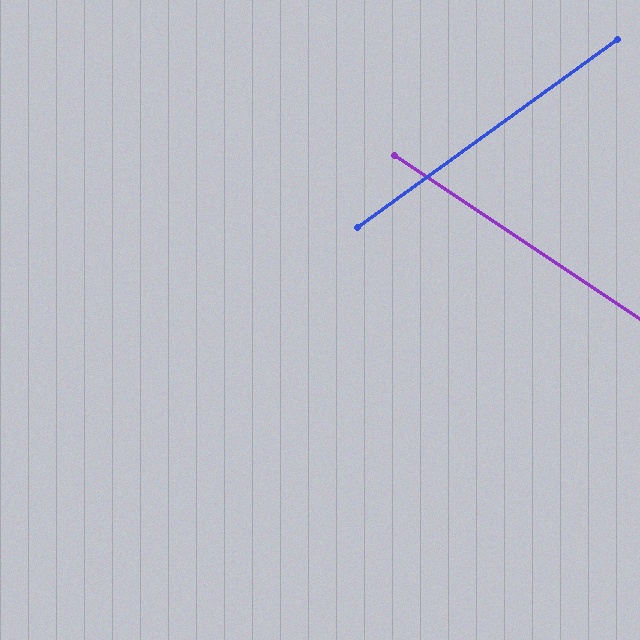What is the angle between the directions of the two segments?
Approximately 69 degrees.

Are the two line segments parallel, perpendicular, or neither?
Neither parallel nor perpendicular — they differ by about 69°.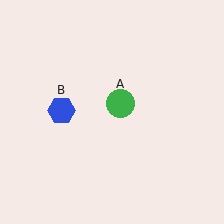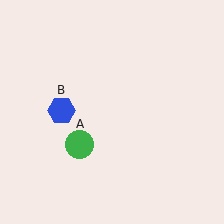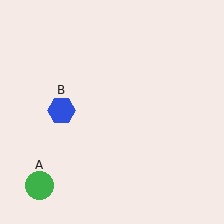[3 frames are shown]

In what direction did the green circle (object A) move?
The green circle (object A) moved down and to the left.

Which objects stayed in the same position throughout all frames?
Blue hexagon (object B) remained stationary.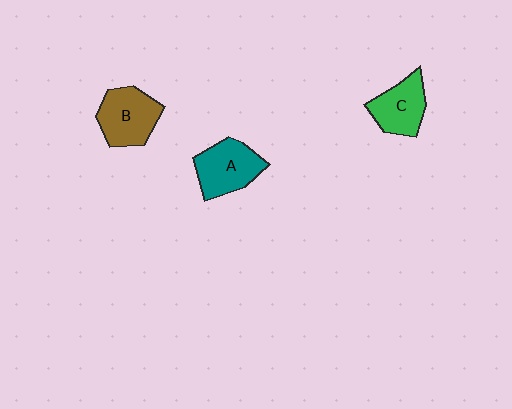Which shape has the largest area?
Shape B (brown).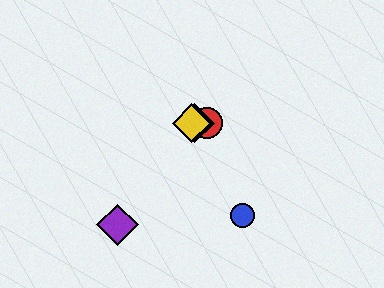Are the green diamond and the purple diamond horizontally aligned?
No, the green diamond is at y≈123 and the purple diamond is at y≈225.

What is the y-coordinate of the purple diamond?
The purple diamond is at y≈225.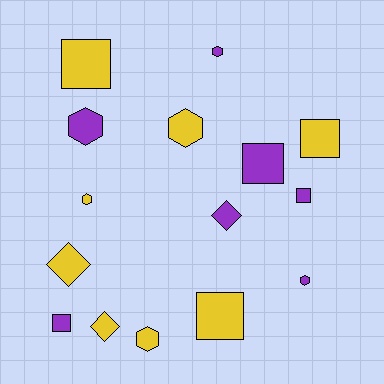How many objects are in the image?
There are 15 objects.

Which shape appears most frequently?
Hexagon, with 6 objects.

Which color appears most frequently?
Yellow, with 8 objects.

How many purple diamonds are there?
There is 1 purple diamond.